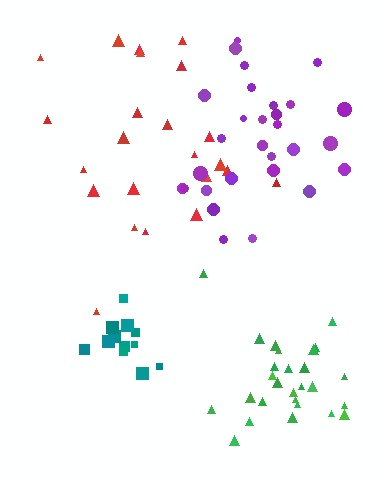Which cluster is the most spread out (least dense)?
Red.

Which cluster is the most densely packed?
Teal.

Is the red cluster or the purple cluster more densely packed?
Purple.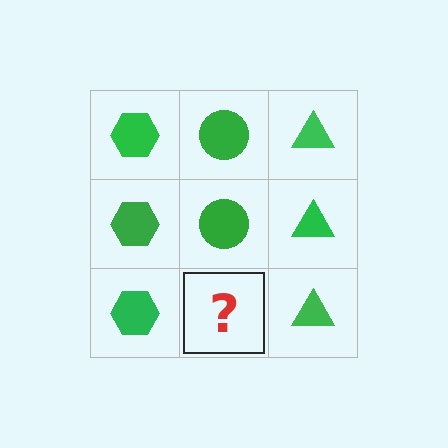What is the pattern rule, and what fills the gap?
The rule is that each column has a consistent shape. The gap should be filled with a green circle.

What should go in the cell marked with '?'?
The missing cell should contain a green circle.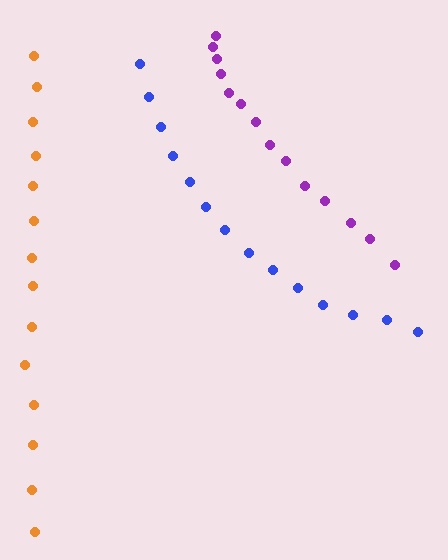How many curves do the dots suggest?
There are 3 distinct paths.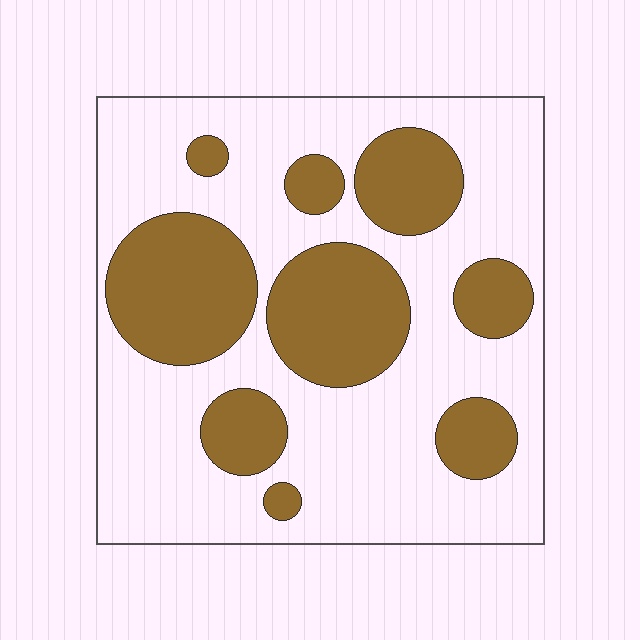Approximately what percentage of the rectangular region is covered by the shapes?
Approximately 35%.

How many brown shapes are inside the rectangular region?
9.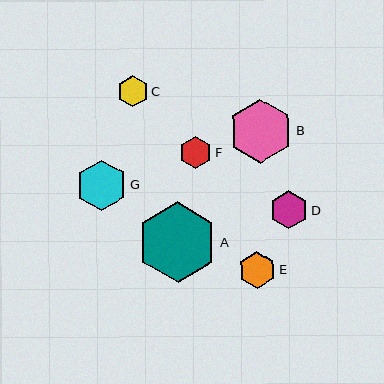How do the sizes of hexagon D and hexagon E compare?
Hexagon D and hexagon E are approximately the same size.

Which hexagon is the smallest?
Hexagon C is the smallest with a size of approximately 31 pixels.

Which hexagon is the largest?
Hexagon A is the largest with a size of approximately 80 pixels.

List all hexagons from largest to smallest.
From largest to smallest: A, B, G, D, E, F, C.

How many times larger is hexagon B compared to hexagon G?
Hexagon B is approximately 1.3 times the size of hexagon G.